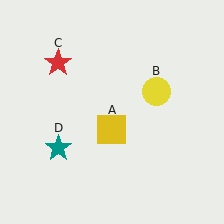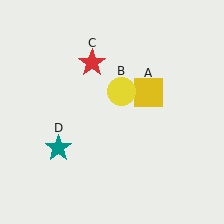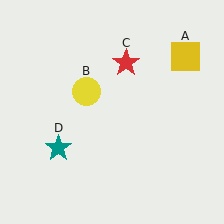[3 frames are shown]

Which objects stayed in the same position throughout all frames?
Teal star (object D) remained stationary.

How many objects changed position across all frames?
3 objects changed position: yellow square (object A), yellow circle (object B), red star (object C).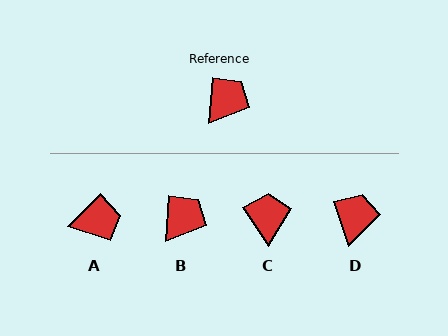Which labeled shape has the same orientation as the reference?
B.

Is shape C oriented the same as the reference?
No, it is off by about 38 degrees.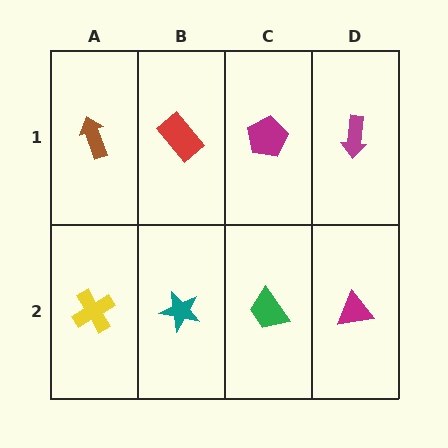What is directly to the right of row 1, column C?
A magenta arrow.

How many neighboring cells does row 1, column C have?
3.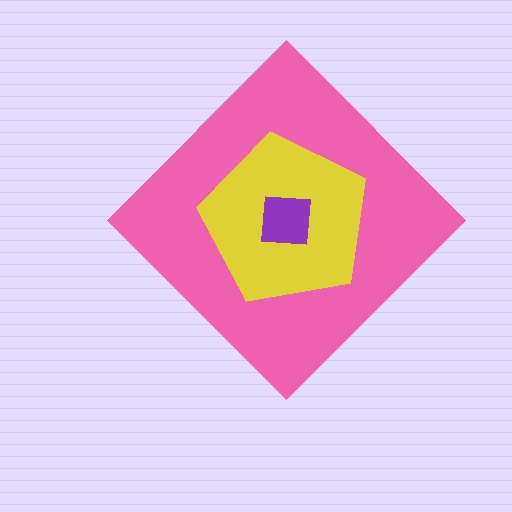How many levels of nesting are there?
3.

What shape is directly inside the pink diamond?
The yellow pentagon.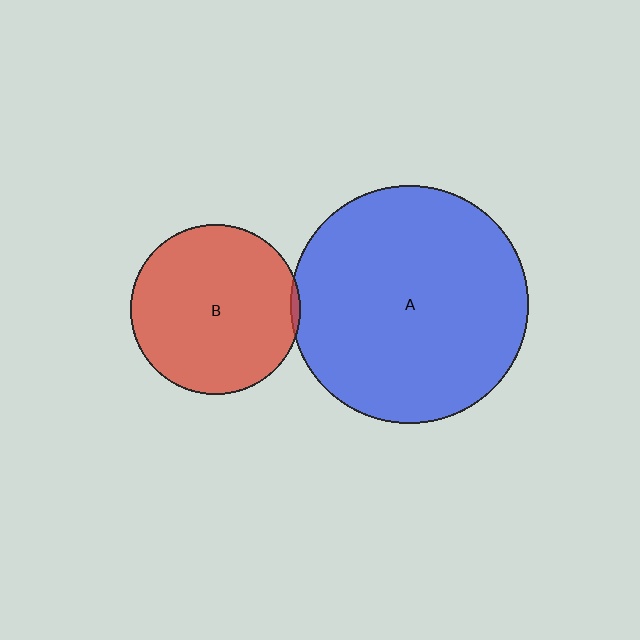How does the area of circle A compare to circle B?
Approximately 2.0 times.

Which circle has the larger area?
Circle A (blue).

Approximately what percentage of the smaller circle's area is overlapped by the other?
Approximately 5%.